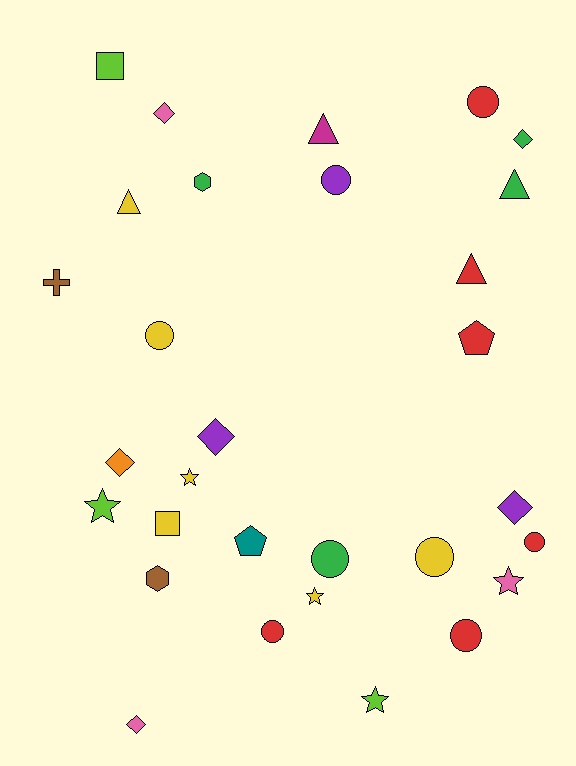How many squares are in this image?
There are 2 squares.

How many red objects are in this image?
There are 6 red objects.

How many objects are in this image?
There are 30 objects.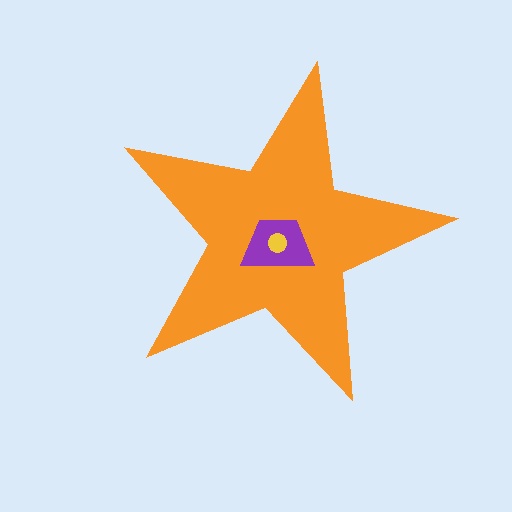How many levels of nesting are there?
3.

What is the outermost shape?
The orange star.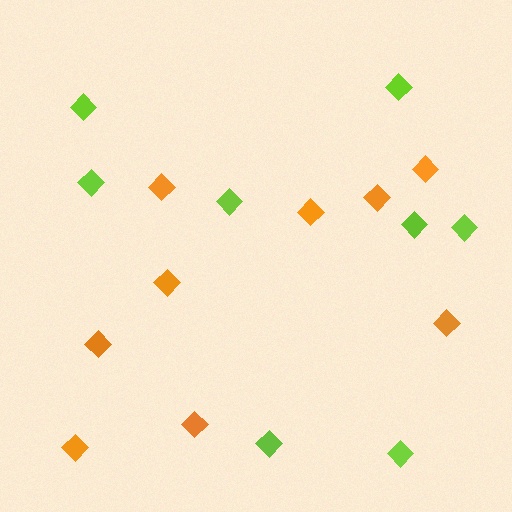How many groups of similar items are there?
There are 2 groups: one group of orange diamonds (9) and one group of lime diamonds (8).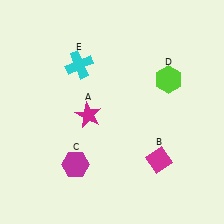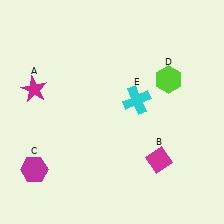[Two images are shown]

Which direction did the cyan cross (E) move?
The cyan cross (E) moved right.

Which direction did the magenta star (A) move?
The magenta star (A) moved left.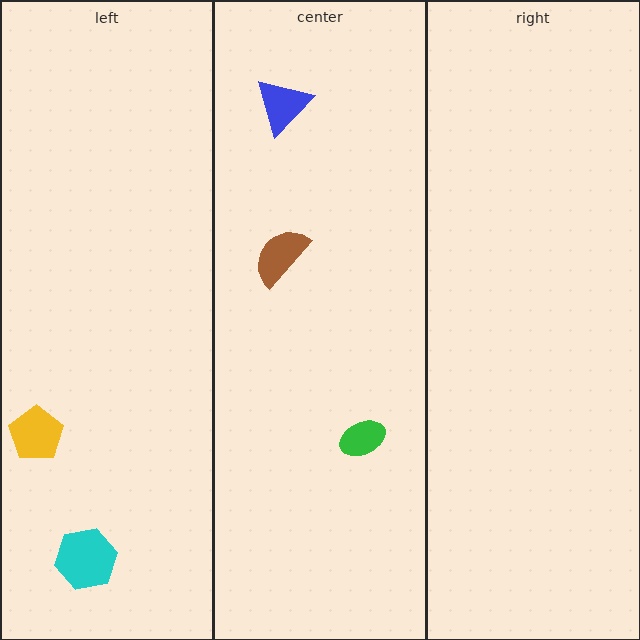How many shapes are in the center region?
3.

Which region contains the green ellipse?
The center region.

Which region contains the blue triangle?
The center region.